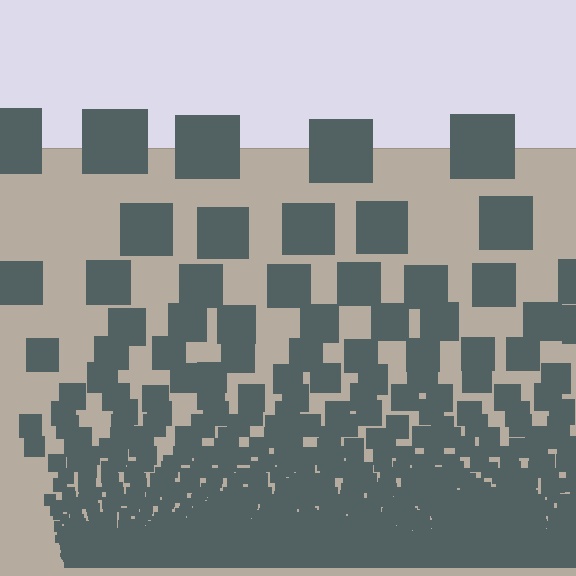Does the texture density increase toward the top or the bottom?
Density increases toward the bottom.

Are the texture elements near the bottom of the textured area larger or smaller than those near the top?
Smaller. The gradient is inverted — elements near the bottom are smaller and denser.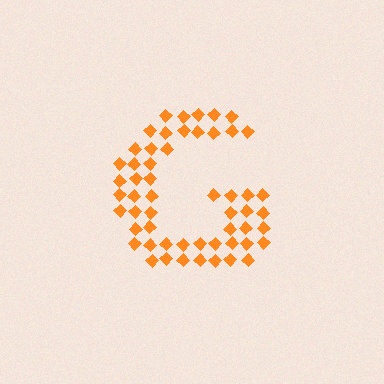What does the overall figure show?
The overall figure shows the letter G.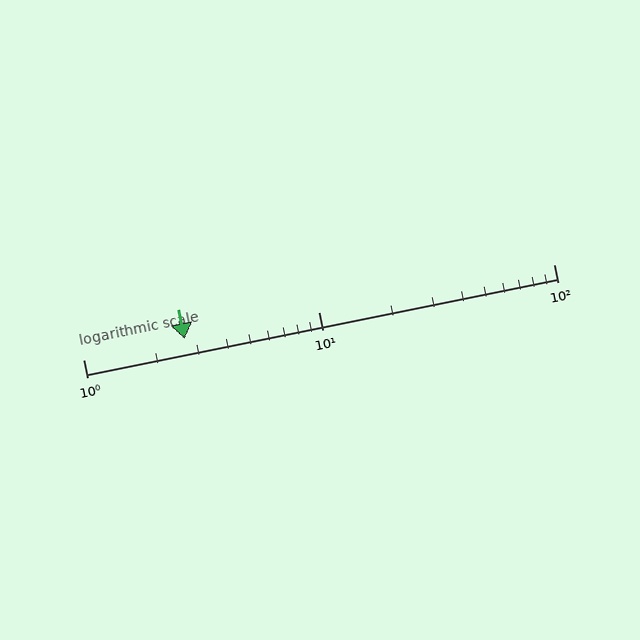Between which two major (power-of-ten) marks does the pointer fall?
The pointer is between 1 and 10.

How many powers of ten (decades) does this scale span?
The scale spans 2 decades, from 1 to 100.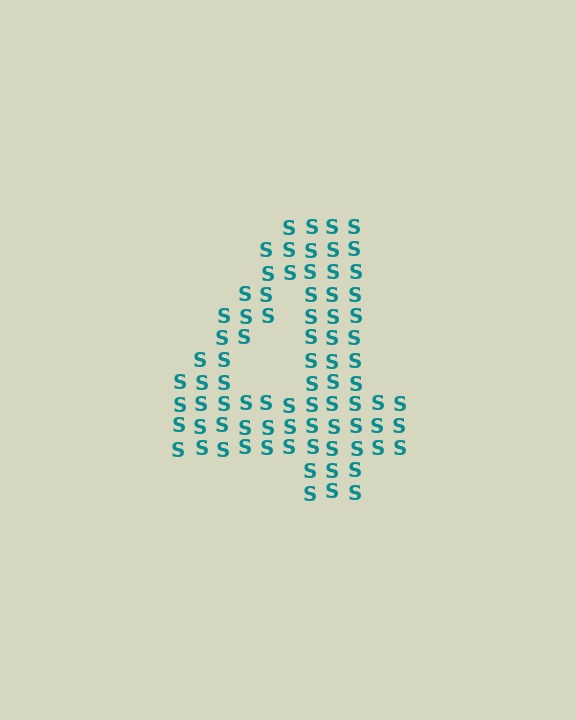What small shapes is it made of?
It is made of small letter S's.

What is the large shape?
The large shape is the digit 4.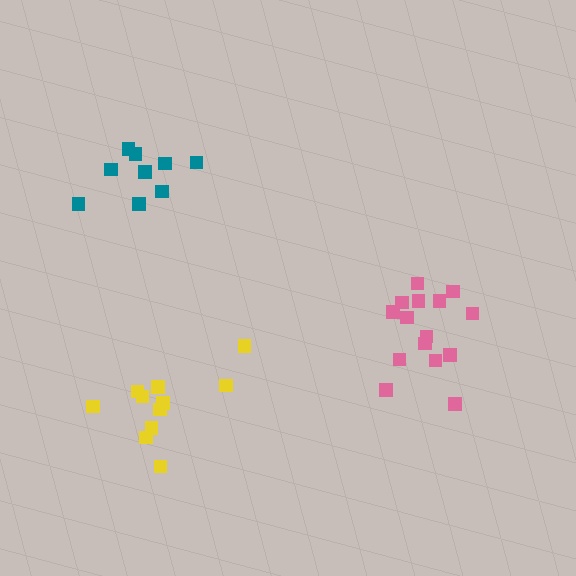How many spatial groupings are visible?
There are 3 spatial groupings.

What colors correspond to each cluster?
The clusters are colored: yellow, pink, teal.